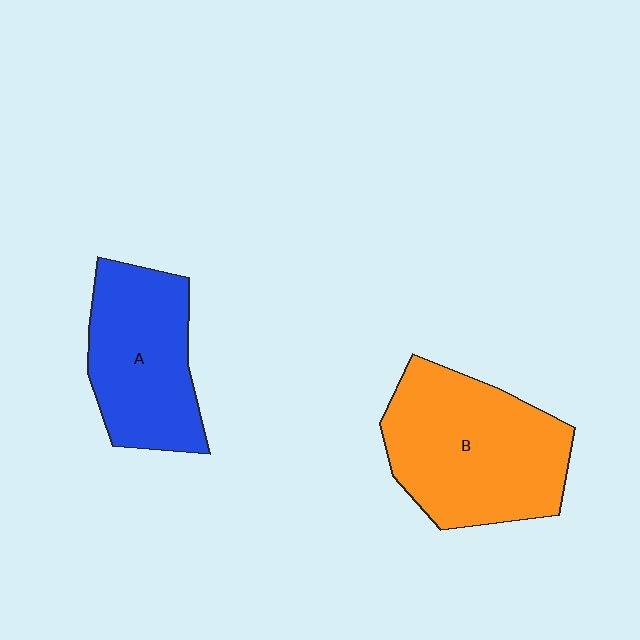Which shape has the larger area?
Shape B (orange).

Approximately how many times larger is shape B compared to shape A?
Approximately 1.3 times.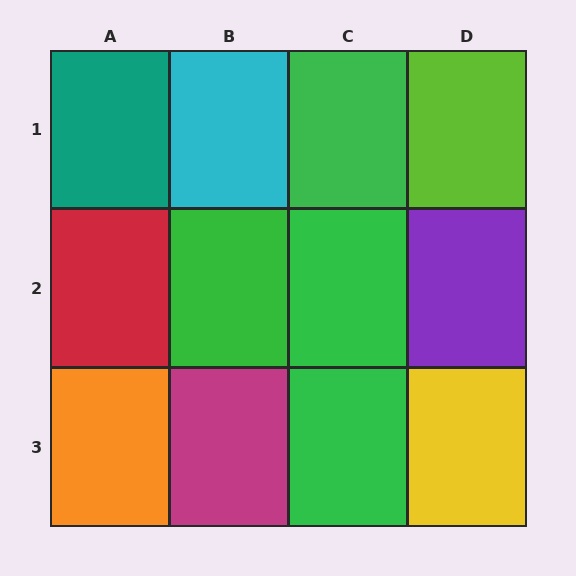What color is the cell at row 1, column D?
Lime.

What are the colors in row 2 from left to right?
Red, green, green, purple.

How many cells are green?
4 cells are green.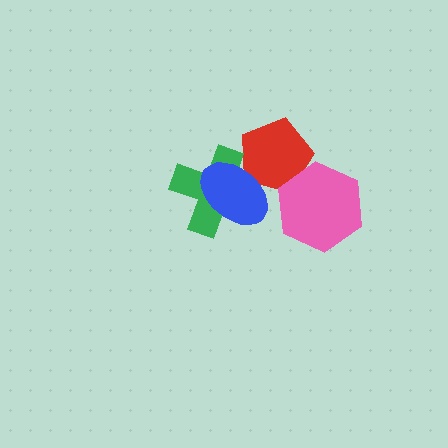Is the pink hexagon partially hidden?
No, no other shape covers it.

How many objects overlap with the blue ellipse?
2 objects overlap with the blue ellipse.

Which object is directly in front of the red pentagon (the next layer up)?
The pink hexagon is directly in front of the red pentagon.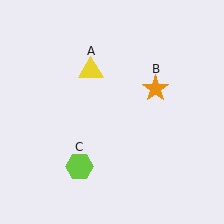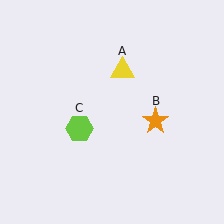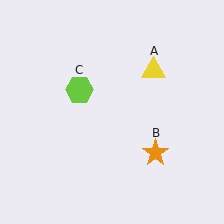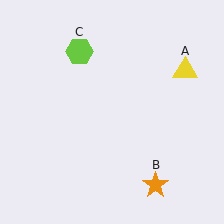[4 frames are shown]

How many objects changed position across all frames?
3 objects changed position: yellow triangle (object A), orange star (object B), lime hexagon (object C).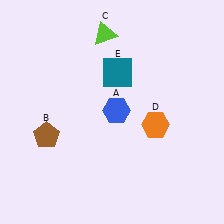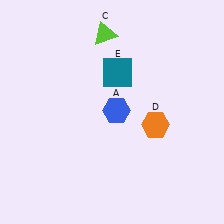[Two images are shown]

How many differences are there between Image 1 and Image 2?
There is 1 difference between the two images.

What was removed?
The brown pentagon (B) was removed in Image 2.